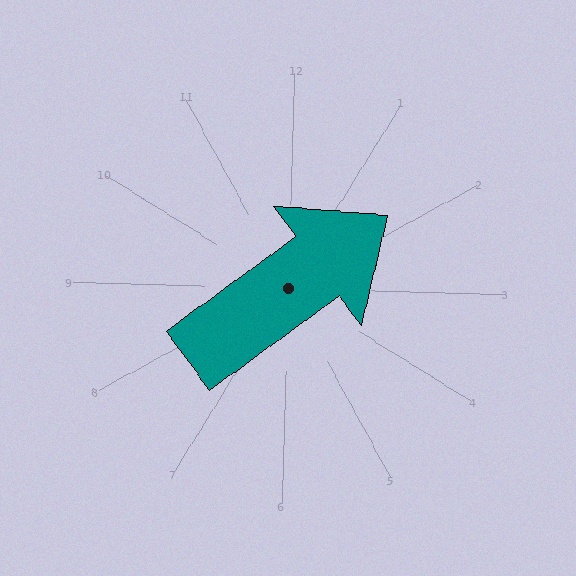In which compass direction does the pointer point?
Northeast.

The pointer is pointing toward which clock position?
Roughly 2 o'clock.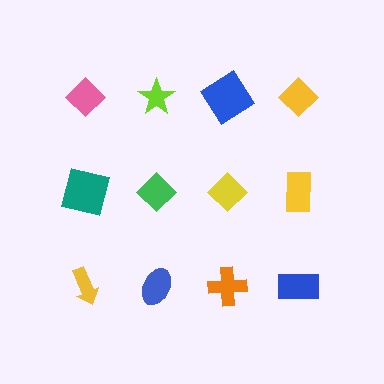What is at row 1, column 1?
A pink diamond.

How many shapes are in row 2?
4 shapes.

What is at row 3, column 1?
A yellow arrow.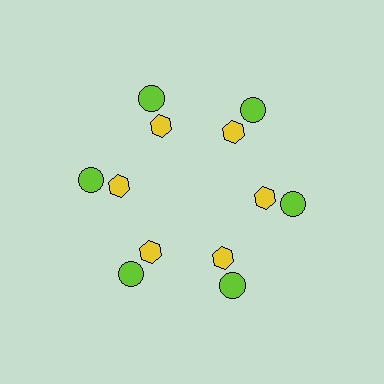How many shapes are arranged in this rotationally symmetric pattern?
There are 12 shapes, arranged in 6 groups of 2.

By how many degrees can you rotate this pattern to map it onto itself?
The pattern maps onto itself every 60 degrees of rotation.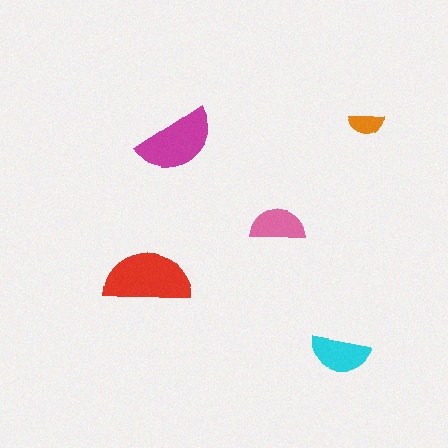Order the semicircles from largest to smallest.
the red one, the magenta one, the cyan one, the pink one, the orange one.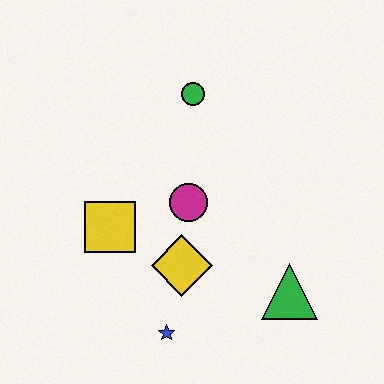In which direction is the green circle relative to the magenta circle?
The green circle is above the magenta circle.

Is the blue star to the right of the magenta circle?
No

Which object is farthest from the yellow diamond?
The green circle is farthest from the yellow diamond.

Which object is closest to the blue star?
The yellow diamond is closest to the blue star.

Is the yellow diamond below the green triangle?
No